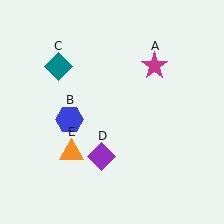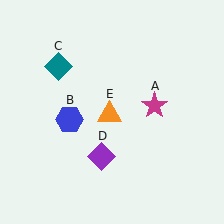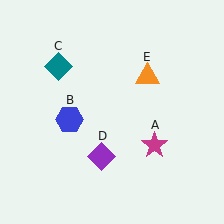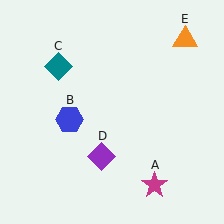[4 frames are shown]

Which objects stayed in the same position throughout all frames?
Blue hexagon (object B) and teal diamond (object C) and purple diamond (object D) remained stationary.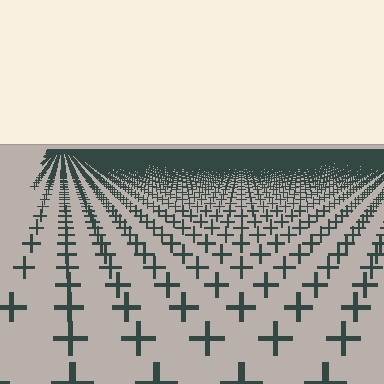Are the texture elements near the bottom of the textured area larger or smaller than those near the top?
Larger. Near the bottom, elements are closer to the viewer and appear at a bigger on-screen size.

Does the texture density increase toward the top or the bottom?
Density increases toward the top.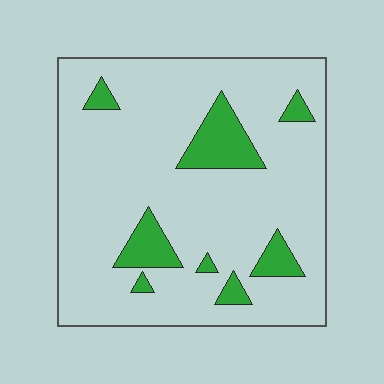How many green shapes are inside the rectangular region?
8.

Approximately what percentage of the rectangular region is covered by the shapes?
Approximately 15%.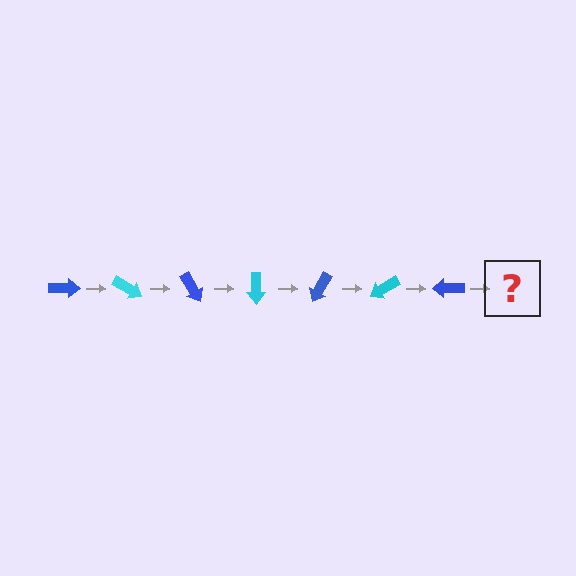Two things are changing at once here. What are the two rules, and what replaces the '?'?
The two rules are that it rotates 30 degrees each step and the color cycles through blue and cyan. The '?' should be a cyan arrow, rotated 210 degrees from the start.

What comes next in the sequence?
The next element should be a cyan arrow, rotated 210 degrees from the start.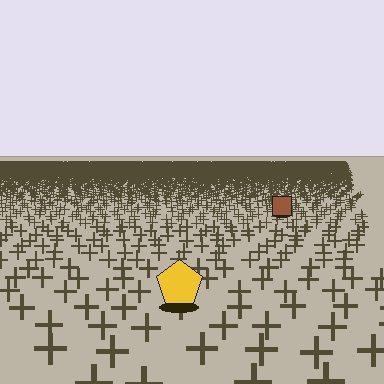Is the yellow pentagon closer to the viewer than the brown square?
Yes. The yellow pentagon is closer — you can tell from the texture gradient: the ground texture is coarser near it.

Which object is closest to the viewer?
The yellow pentagon is closest. The texture marks near it are larger and more spread out.